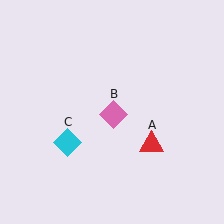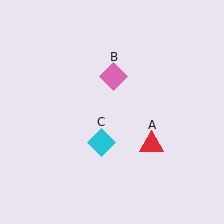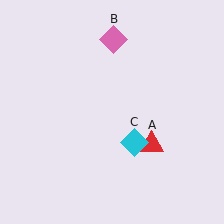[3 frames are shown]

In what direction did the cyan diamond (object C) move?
The cyan diamond (object C) moved right.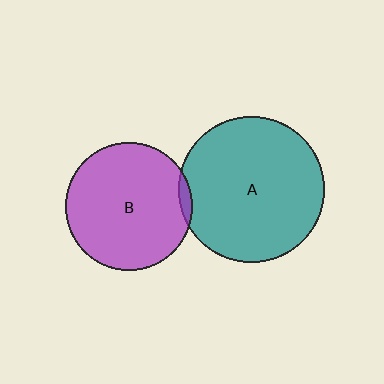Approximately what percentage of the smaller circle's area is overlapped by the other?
Approximately 5%.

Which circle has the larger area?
Circle A (teal).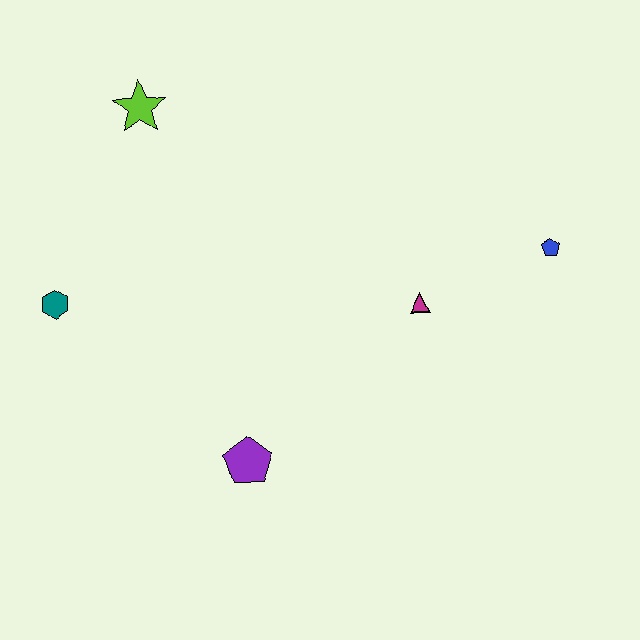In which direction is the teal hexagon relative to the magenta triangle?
The teal hexagon is to the left of the magenta triangle.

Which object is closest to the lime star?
The teal hexagon is closest to the lime star.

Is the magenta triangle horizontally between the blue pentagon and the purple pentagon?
Yes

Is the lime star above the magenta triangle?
Yes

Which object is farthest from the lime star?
The blue pentagon is farthest from the lime star.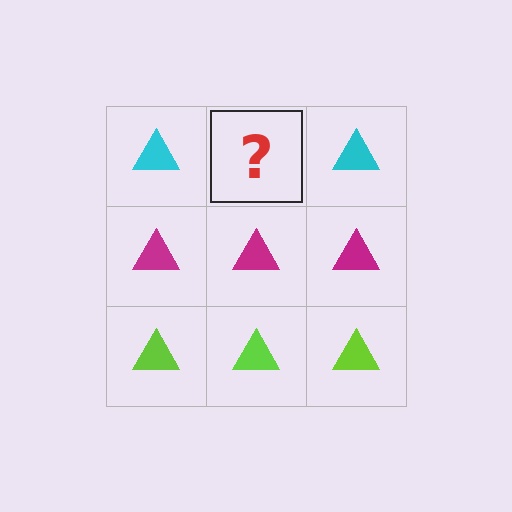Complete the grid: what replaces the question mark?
The question mark should be replaced with a cyan triangle.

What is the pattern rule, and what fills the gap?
The rule is that each row has a consistent color. The gap should be filled with a cyan triangle.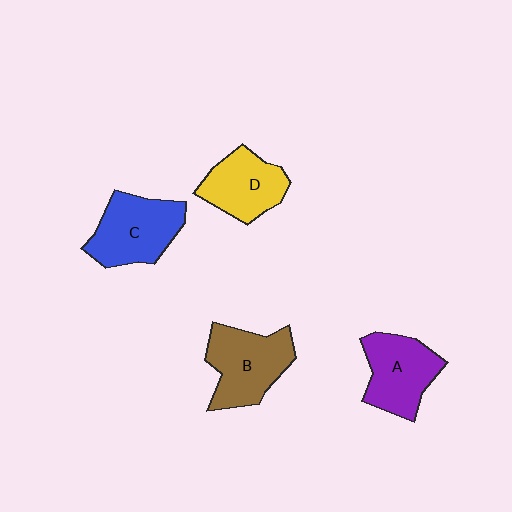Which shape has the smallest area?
Shape D (yellow).